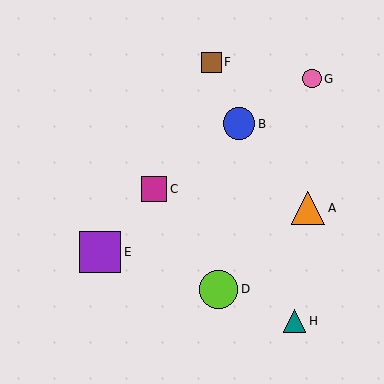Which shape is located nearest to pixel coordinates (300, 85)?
The pink circle (labeled G) at (312, 79) is nearest to that location.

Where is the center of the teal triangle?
The center of the teal triangle is at (294, 321).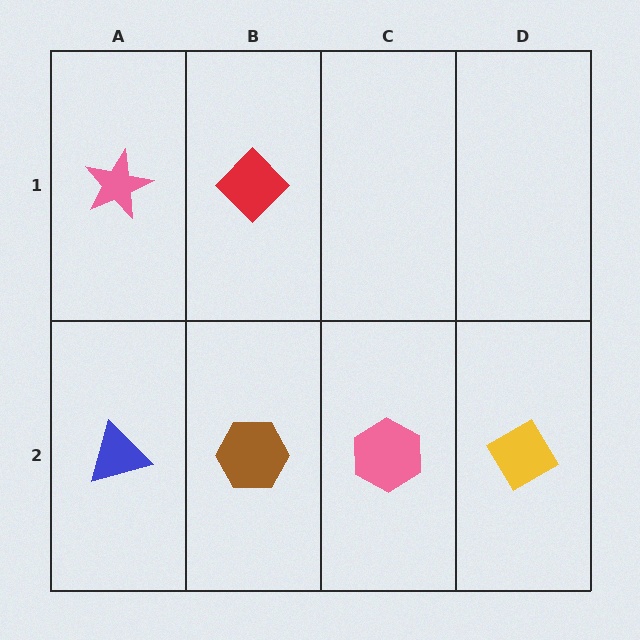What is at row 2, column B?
A brown hexagon.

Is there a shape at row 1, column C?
No, that cell is empty.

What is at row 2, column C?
A pink hexagon.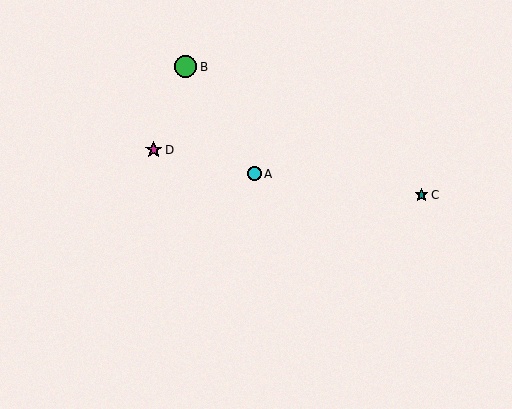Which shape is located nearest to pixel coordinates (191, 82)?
The green circle (labeled B) at (186, 67) is nearest to that location.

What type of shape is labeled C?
Shape C is a teal star.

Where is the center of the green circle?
The center of the green circle is at (186, 67).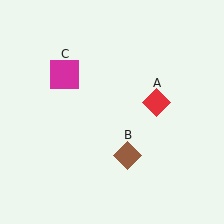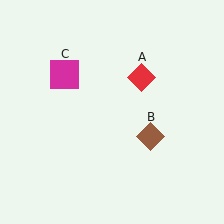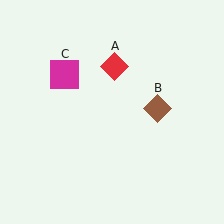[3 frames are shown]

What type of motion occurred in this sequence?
The red diamond (object A), brown diamond (object B) rotated counterclockwise around the center of the scene.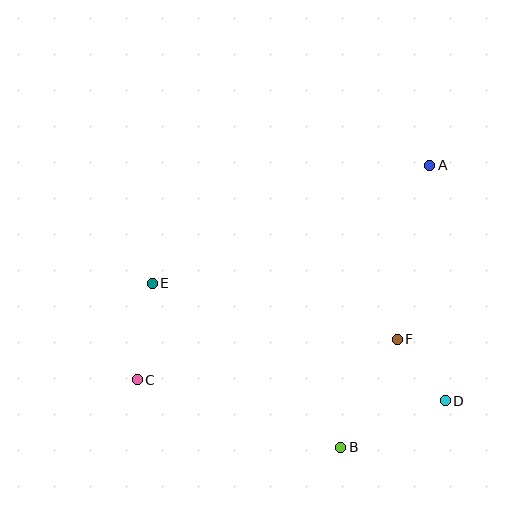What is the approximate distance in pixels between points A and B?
The distance between A and B is approximately 296 pixels.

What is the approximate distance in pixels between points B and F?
The distance between B and F is approximately 122 pixels.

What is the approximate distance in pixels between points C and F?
The distance between C and F is approximately 263 pixels.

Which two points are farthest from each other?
Points A and C are farthest from each other.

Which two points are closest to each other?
Points D and F are closest to each other.